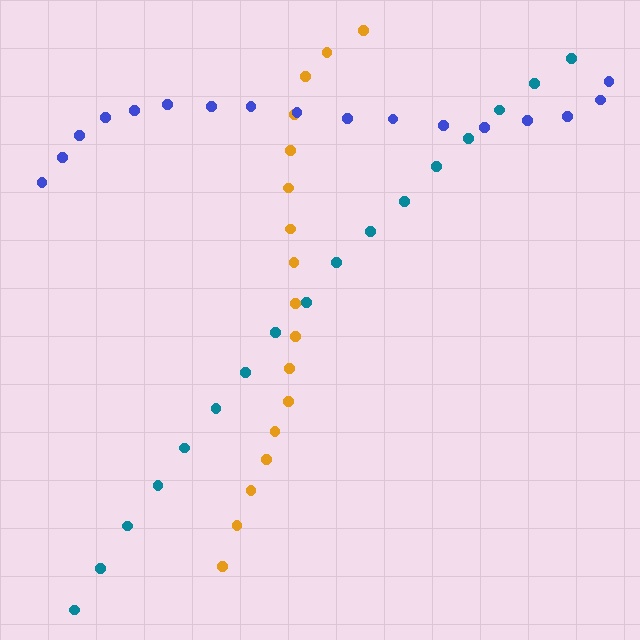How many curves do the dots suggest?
There are 3 distinct paths.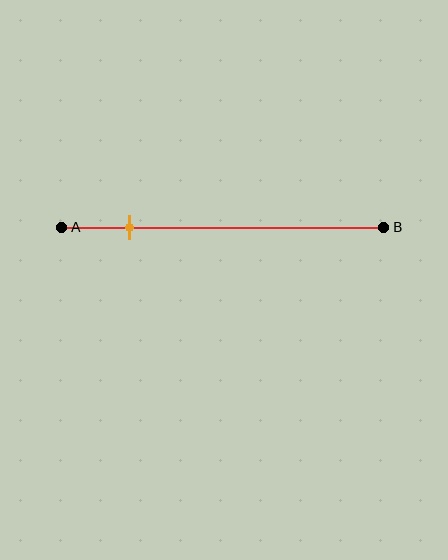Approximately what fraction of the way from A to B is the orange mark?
The orange mark is approximately 20% of the way from A to B.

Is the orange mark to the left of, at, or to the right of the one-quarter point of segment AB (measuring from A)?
The orange mark is to the left of the one-quarter point of segment AB.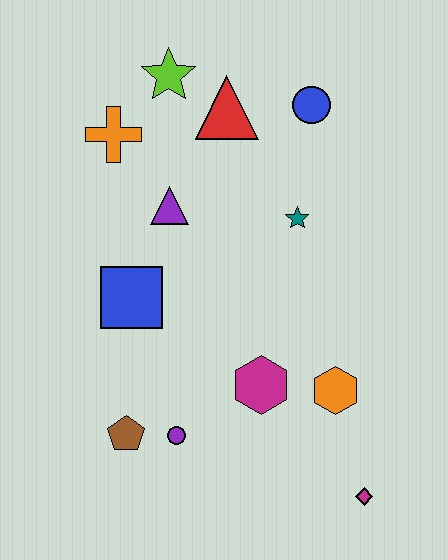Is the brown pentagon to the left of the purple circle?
Yes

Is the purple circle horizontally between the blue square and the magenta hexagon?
Yes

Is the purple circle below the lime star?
Yes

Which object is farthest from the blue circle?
The magenta diamond is farthest from the blue circle.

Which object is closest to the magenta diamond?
The orange hexagon is closest to the magenta diamond.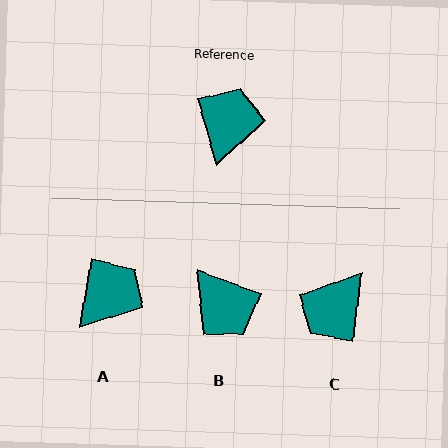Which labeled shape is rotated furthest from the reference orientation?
C, about 157 degrees away.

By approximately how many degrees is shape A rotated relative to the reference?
Approximately 26 degrees clockwise.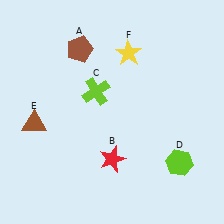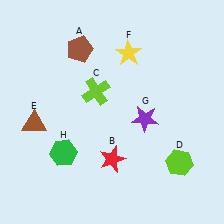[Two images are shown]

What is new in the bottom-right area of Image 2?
A purple star (G) was added in the bottom-right area of Image 2.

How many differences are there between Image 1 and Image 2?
There are 2 differences between the two images.